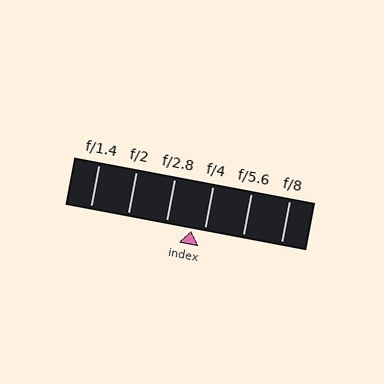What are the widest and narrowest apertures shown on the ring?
The widest aperture shown is f/1.4 and the narrowest is f/8.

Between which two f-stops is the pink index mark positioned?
The index mark is between f/2.8 and f/4.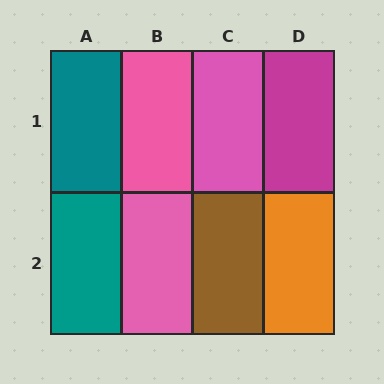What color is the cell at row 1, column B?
Pink.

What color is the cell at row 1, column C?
Pink.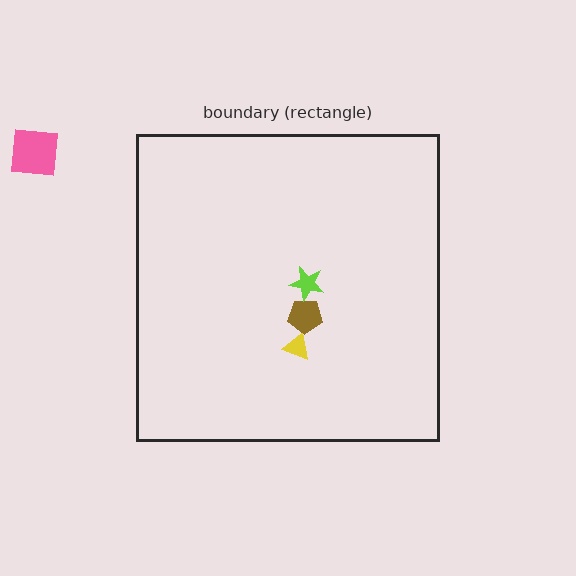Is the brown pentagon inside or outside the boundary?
Inside.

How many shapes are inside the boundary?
3 inside, 1 outside.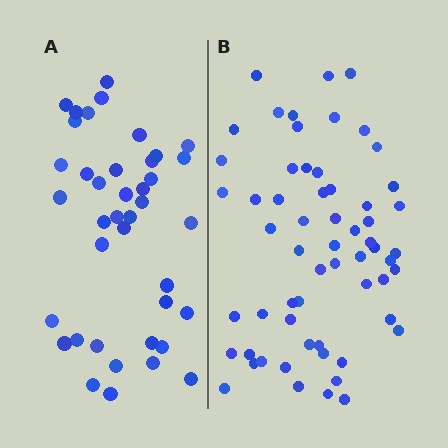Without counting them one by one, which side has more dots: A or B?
Region B (the right region) has more dots.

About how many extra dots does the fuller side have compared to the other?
Region B has approximately 20 more dots than region A.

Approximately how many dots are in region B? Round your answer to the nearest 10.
About 60 dots.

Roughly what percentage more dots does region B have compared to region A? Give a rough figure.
About 50% more.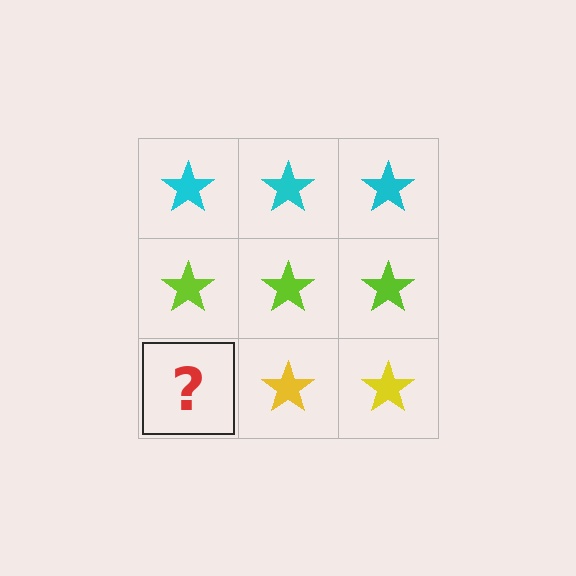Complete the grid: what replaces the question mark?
The question mark should be replaced with a yellow star.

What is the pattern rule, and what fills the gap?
The rule is that each row has a consistent color. The gap should be filled with a yellow star.